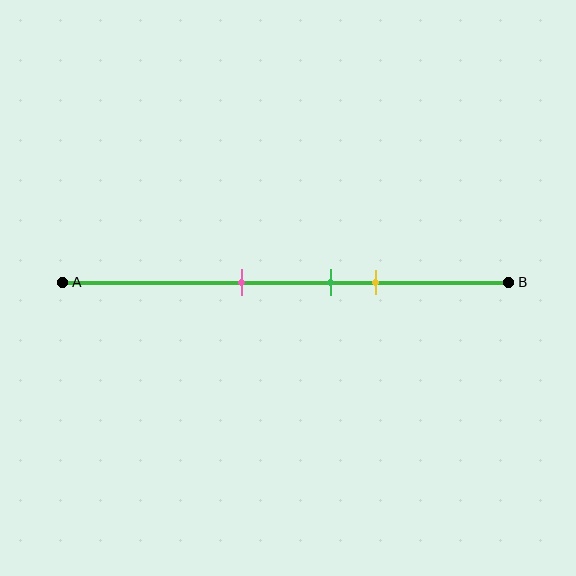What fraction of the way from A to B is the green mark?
The green mark is approximately 60% (0.6) of the way from A to B.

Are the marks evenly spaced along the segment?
Yes, the marks are approximately evenly spaced.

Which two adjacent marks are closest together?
The green and yellow marks are the closest adjacent pair.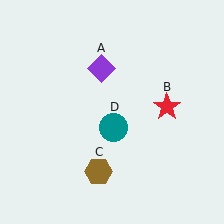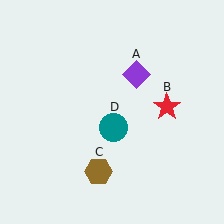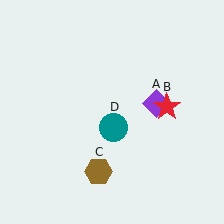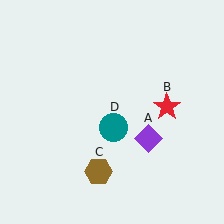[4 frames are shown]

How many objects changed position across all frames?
1 object changed position: purple diamond (object A).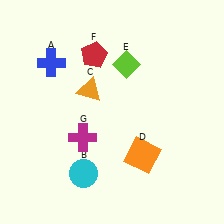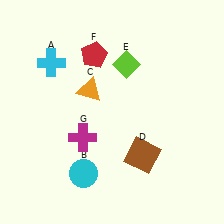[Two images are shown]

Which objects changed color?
A changed from blue to cyan. D changed from orange to brown.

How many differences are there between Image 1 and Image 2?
There are 2 differences between the two images.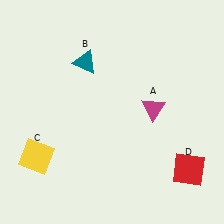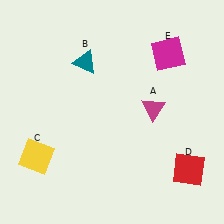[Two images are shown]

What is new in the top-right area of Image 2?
A magenta square (E) was added in the top-right area of Image 2.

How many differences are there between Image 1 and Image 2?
There is 1 difference between the two images.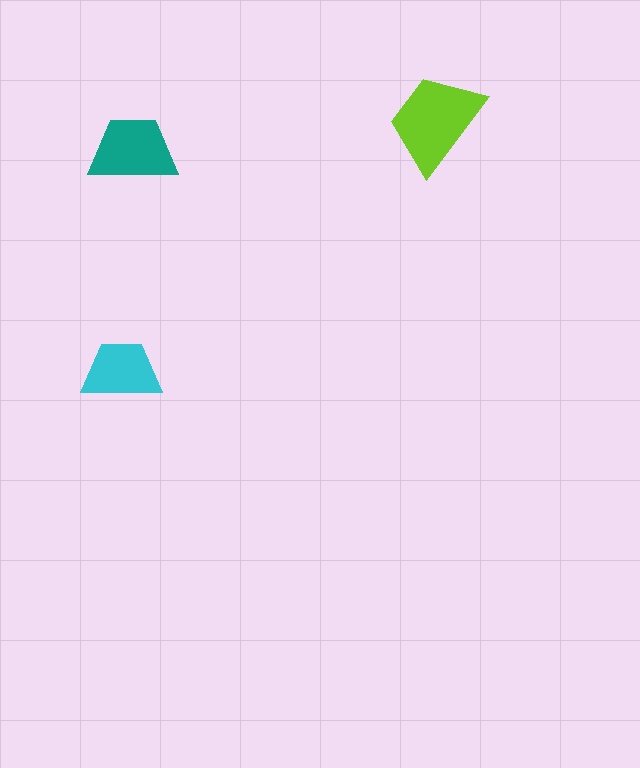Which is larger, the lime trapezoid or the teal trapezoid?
The lime one.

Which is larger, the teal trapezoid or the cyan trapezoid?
The teal one.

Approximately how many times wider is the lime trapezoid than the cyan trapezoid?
About 1.5 times wider.